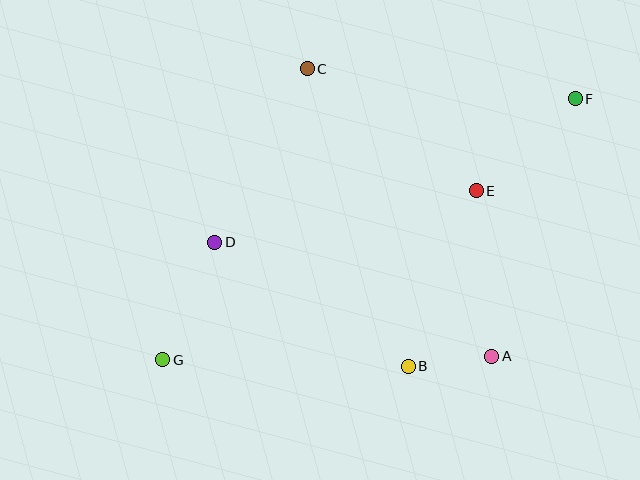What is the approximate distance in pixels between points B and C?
The distance between B and C is approximately 314 pixels.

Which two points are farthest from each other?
Points F and G are farthest from each other.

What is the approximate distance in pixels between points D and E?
The distance between D and E is approximately 266 pixels.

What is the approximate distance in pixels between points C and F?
The distance between C and F is approximately 269 pixels.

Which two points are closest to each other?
Points A and B are closest to each other.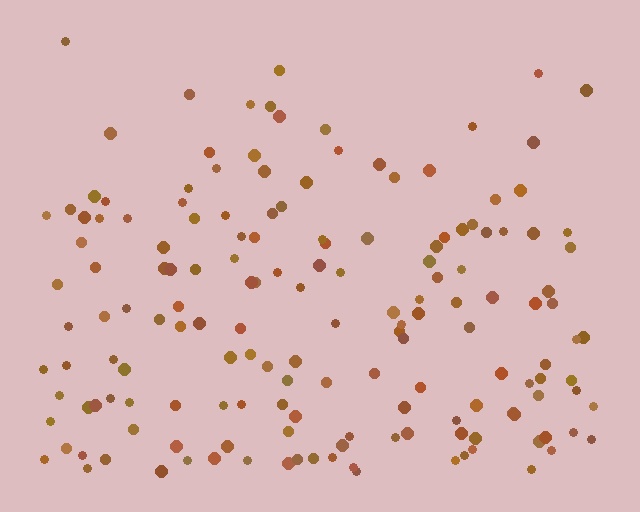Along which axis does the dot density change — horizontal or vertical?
Vertical.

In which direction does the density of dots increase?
From top to bottom, with the bottom side densest.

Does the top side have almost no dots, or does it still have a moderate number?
Still a moderate number, just noticeably fewer than the bottom.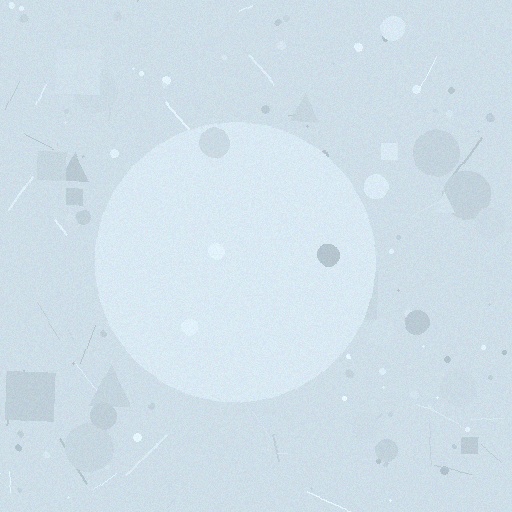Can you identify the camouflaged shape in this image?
The camouflaged shape is a circle.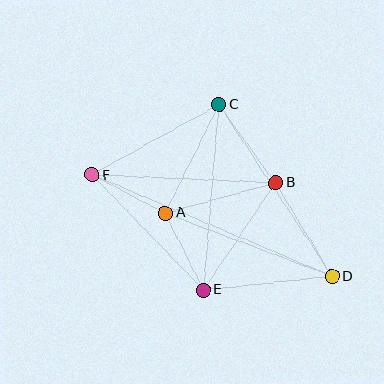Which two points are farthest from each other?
Points D and F are farthest from each other.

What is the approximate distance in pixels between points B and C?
The distance between B and C is approximately 96 pixels.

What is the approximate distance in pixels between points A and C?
The distance between A and C is approximately 121 pixels.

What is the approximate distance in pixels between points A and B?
The distance between A and B is approximately 114 pixels.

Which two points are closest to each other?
Points A and F are closest to each other.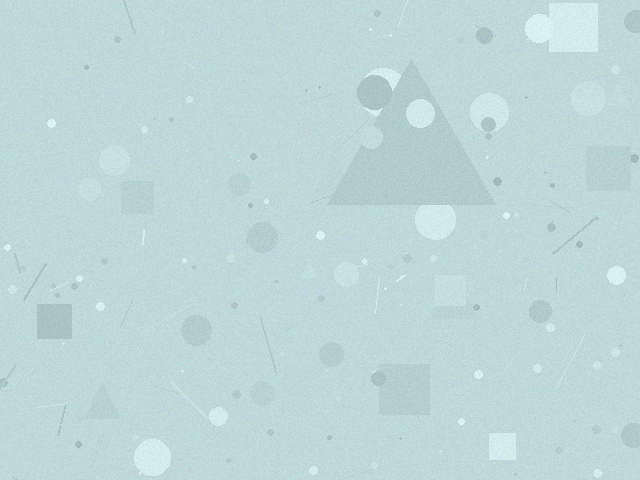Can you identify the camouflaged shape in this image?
The camouflaged shape is a triangle.